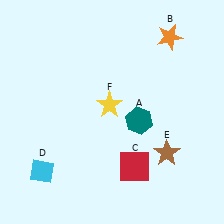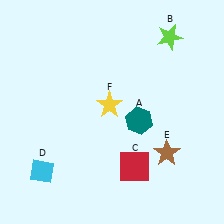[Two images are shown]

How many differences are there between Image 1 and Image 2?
There is 1 difference between the two images.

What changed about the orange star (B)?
In Image 1, B is orange. In Image 2, it changed to lime.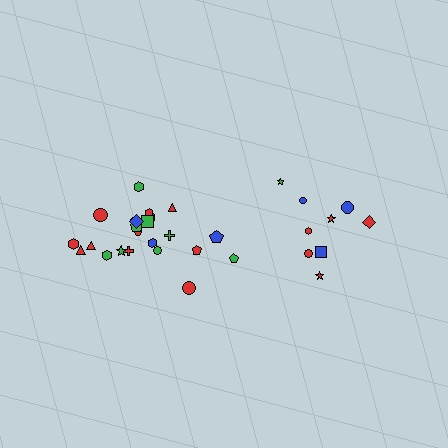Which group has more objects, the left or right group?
The left group.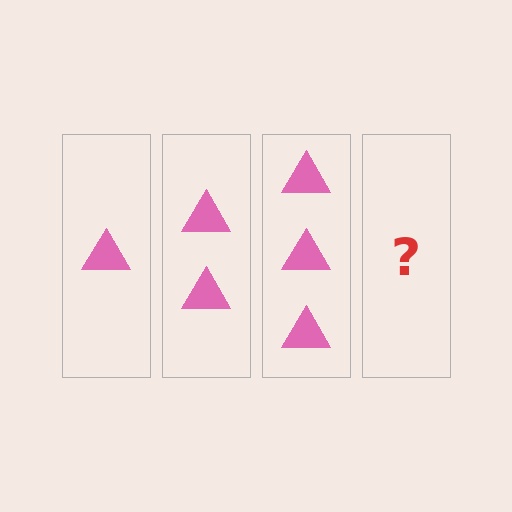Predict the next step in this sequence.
The next step is 4 triangles.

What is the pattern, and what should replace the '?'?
The pattern is that each step adds one more triangle. The '?' should be 4 triangles.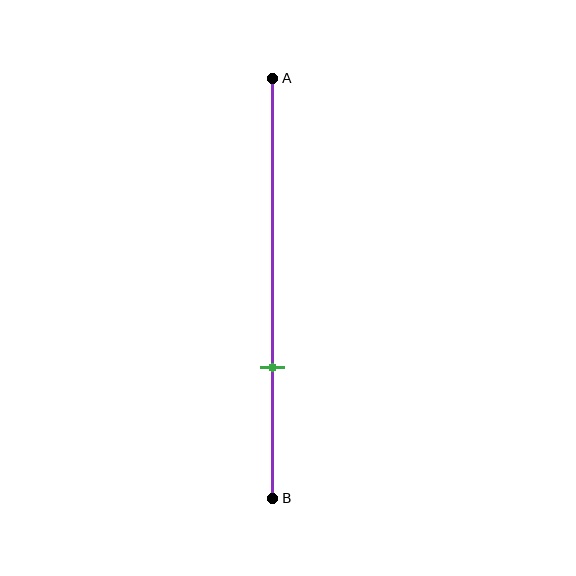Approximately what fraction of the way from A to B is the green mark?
The green mark is approximately 70% of the way from A to B.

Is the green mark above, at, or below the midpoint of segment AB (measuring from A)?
The green mark is below the midpoint of segment AB.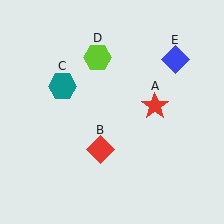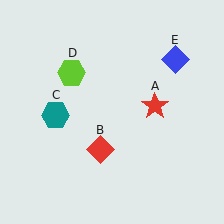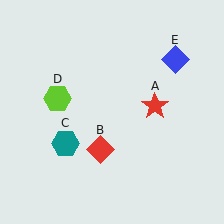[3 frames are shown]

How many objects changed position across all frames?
2 objects changed position: teal hexagon (object C), lime hexagon (object D).